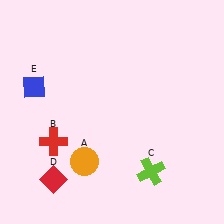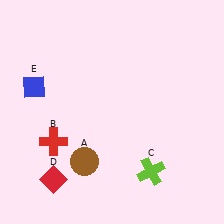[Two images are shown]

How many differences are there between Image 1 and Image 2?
There is 1 difference between the two images.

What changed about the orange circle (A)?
In Image 1, A is orange. In Image 2, it changed to brown.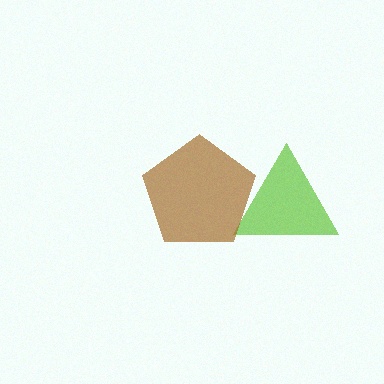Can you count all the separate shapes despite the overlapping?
Yes, there are 2 separate shapes.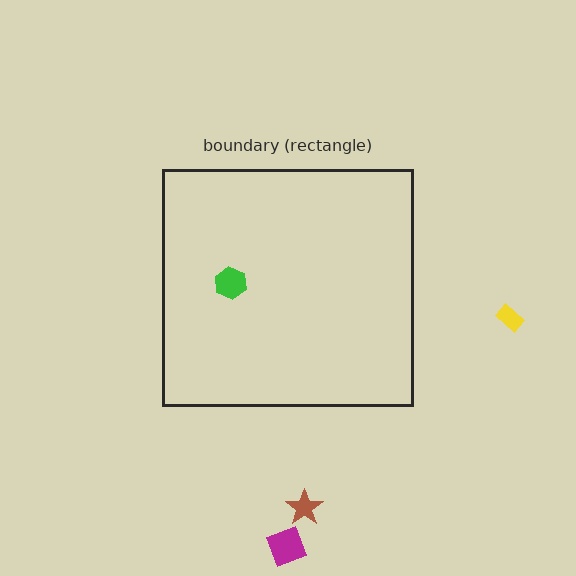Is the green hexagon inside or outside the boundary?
Inside.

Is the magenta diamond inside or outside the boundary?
Outside.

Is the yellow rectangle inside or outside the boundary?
Outside.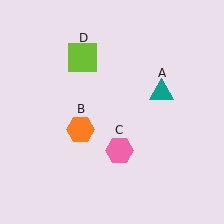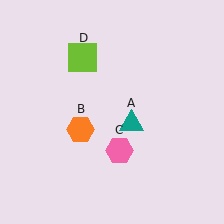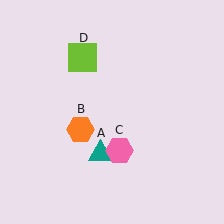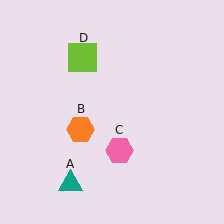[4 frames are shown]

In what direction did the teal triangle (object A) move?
The teal triangle (object A) moved down and to the left.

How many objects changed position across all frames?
1 object changed position: teal triangle (object A).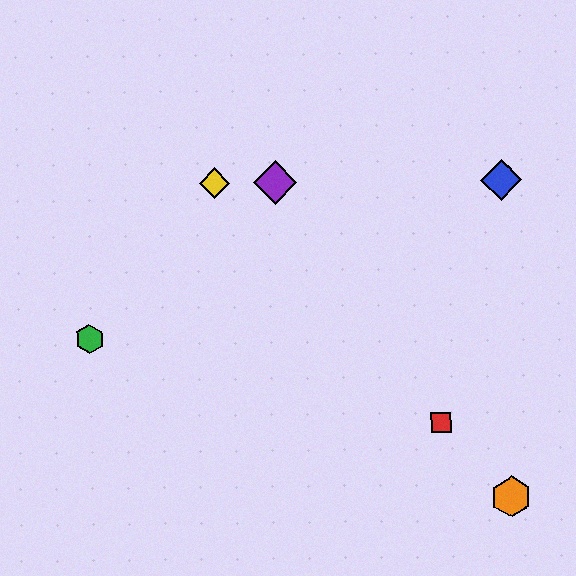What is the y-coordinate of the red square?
The red square is at y≈423.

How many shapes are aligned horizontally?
3 shapes (the blue diamond, the yellow diamond, the purple diamond) are aligned horizontally.